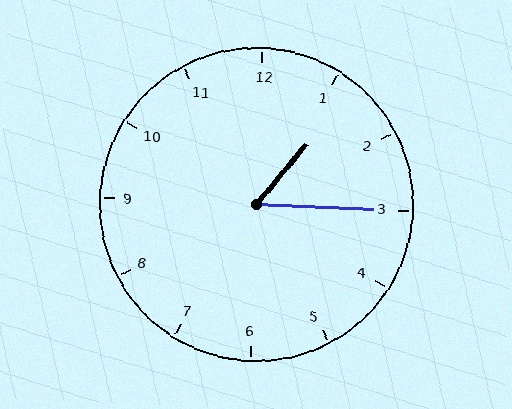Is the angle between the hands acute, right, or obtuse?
It is acute.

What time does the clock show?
1:15.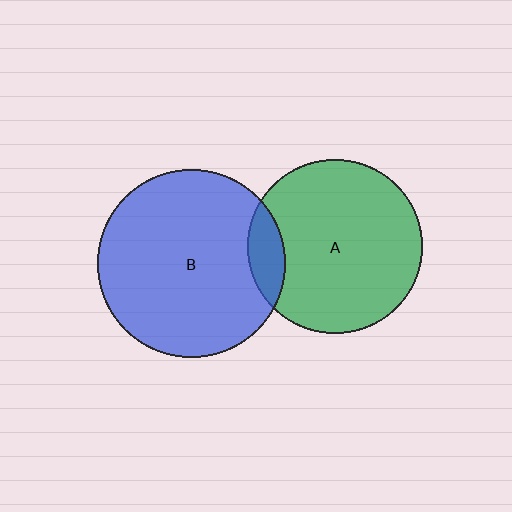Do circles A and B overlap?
Yes.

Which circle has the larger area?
Circle B (blue).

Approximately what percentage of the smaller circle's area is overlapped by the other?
Approximately 10%.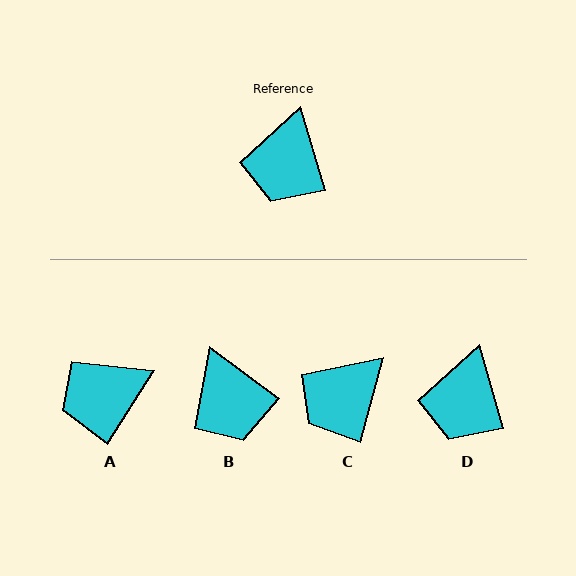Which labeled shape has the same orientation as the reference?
D.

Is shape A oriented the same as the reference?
No, it is off by about 49 degrees.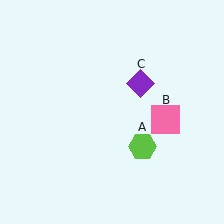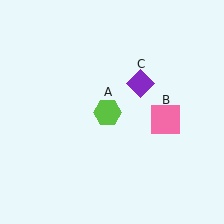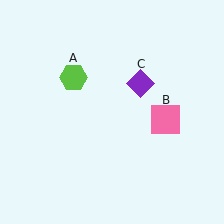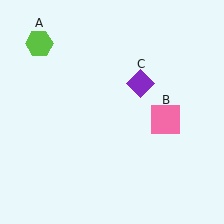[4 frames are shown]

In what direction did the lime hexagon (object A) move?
The lime hexagon (object A) moved up and to the left.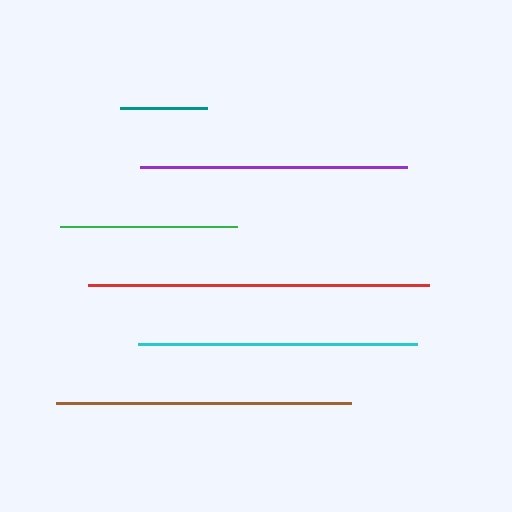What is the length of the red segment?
The red segment is approximately 341 pixels long.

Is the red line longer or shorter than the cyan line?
The red line is longer than the cyan line.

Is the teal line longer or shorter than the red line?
The red line is longer than the teal line.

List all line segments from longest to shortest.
From longest to shortest: red, brown, cyan, purple, green, teal.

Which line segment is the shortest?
The teal line is the shortest at approximately 87 pixels.